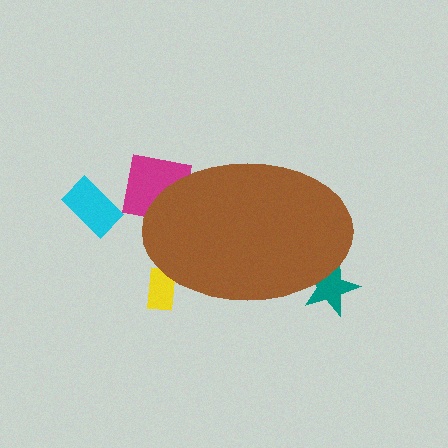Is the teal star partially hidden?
Yes, the teal star is partially hidden behind the brown ellipse.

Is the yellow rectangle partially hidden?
Yes, the yellow rectangle is partially hidden behind the brown ellipse.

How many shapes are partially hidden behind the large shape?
3 shapes are partially hidden.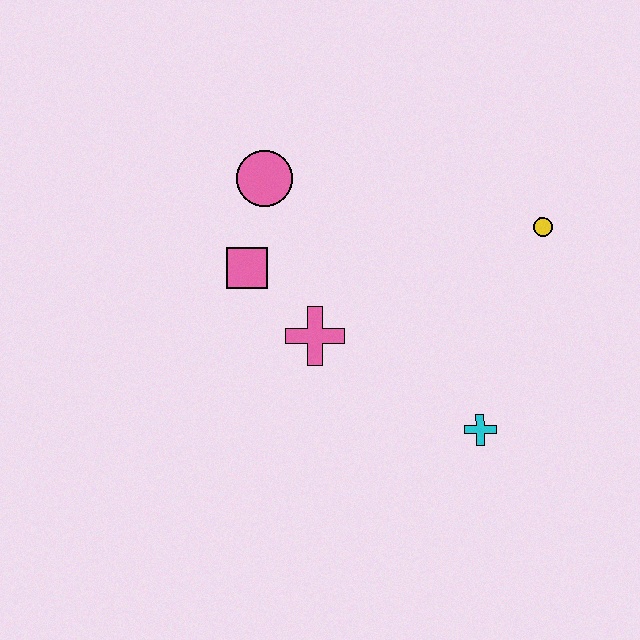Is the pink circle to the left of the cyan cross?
Yes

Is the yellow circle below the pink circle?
Yes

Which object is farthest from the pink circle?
The cyan cross is farthest from the pink circle.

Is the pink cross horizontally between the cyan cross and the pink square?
Yes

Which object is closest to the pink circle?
The pink square is closest to the pink circle.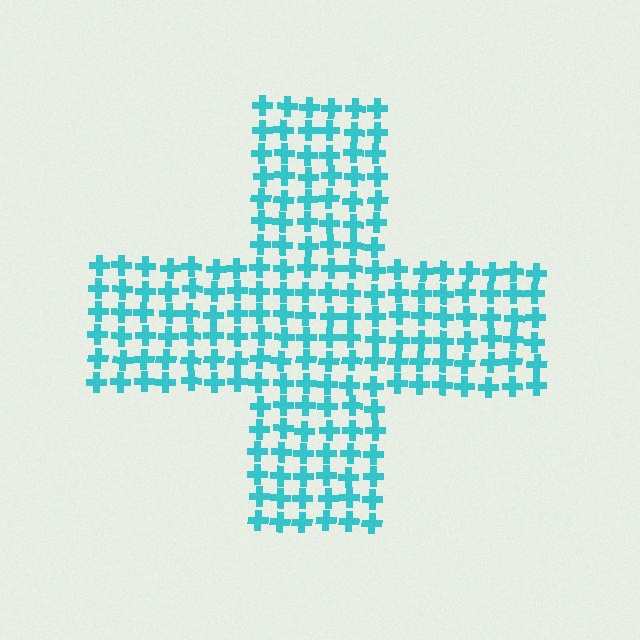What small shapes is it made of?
It is made of small crosses.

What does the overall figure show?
The overall figure shows a cross.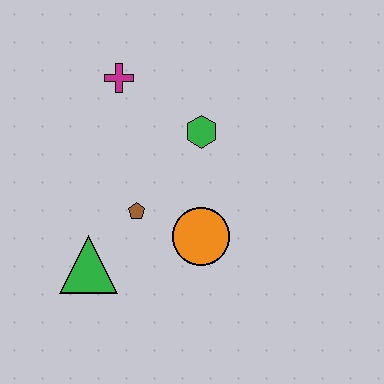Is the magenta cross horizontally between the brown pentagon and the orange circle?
No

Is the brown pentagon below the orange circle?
No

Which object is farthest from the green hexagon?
The green triangle is farthest from the green hexagon.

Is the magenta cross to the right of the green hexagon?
No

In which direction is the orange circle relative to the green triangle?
The orange circle is to the right of the green triangle.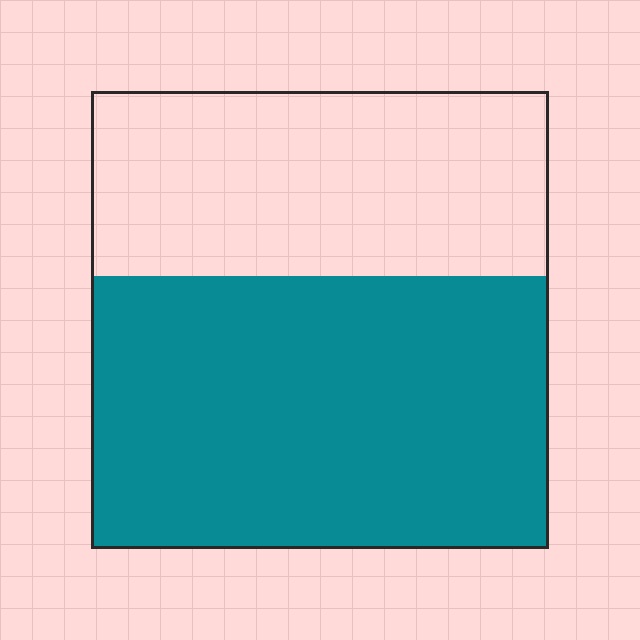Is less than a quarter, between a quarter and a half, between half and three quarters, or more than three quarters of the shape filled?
Between half and three quarters.